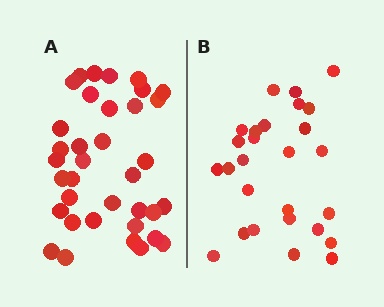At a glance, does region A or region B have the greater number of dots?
Region A (the left region) has more dots.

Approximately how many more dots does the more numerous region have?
Region A has roughly 8 or so more dots than region B.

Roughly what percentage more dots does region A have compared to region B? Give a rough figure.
About 35% more.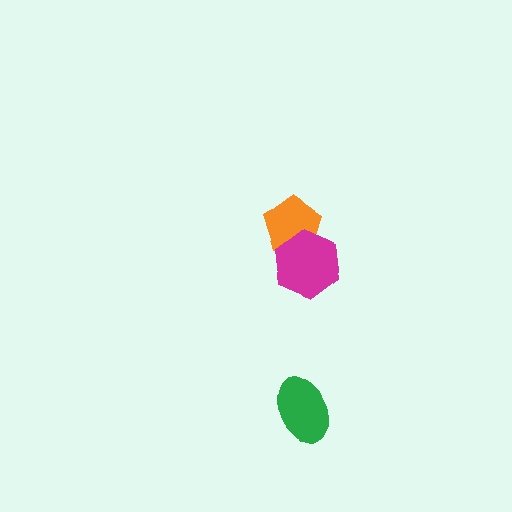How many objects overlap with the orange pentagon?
1 object overlaps with the orange pentagon.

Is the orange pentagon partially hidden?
Yes, it is partially covered by another shape.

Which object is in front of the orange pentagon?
The magenta hexagon is in front of the orange pentagon.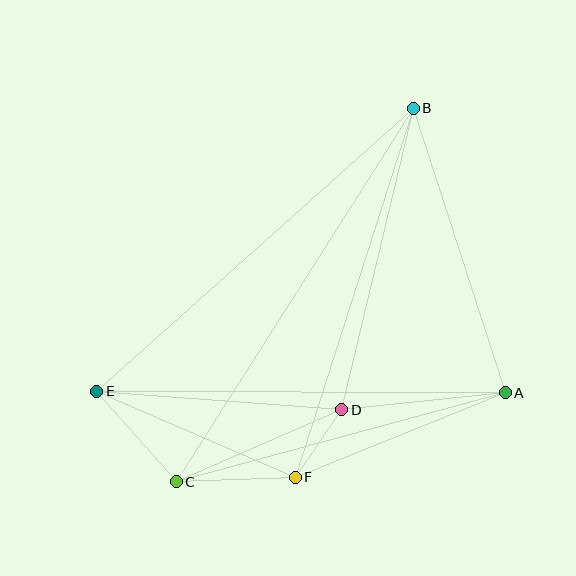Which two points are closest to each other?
Points D and F are closest to each other.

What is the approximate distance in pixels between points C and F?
The distance between C and F is approximately 119 pixels.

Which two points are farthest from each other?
Points B and C are farthest from each other.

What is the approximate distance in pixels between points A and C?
The distance between A and C is approximately 340 pixels.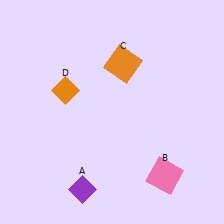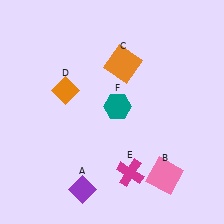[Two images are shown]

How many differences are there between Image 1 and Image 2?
There are 2 differences between the two images.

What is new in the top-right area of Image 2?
A teal hexagon (F) was added in the top-right area of Image 2.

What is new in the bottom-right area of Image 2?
A magenta cross (E) was added in the bottom-right area of Image 2.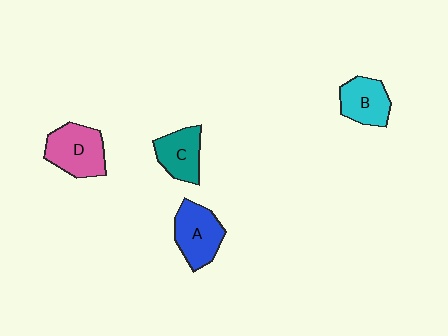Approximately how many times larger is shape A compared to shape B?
Approximately 1.2 times.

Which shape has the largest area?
Shape D (pink).